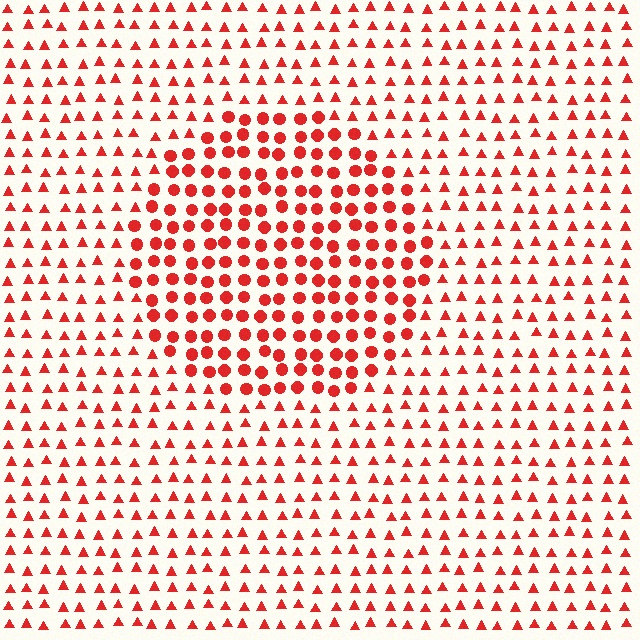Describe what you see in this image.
The image is filled with small red elements arranged in a uniform grid. A circle-shaped region contains circles, while the surrounding area contains triangles. The boundary is defined purely by the change in element shape.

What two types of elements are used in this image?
The image uses circles inside the circle region and triangles outside it.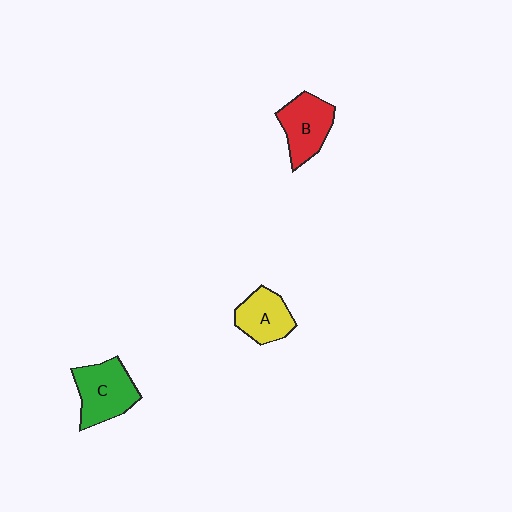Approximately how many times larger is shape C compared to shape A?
Approximately 1.3 times.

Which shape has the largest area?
Shape C (green).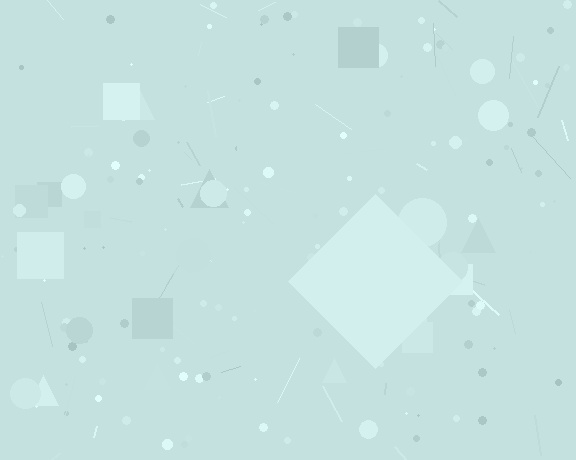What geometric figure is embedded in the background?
A diamond is embedded in the background.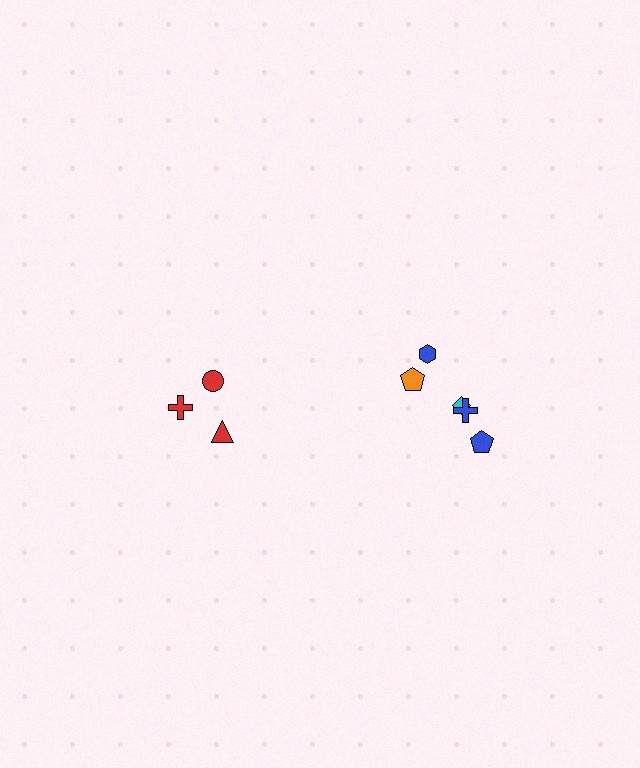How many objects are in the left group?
There are 3 objects.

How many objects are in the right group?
There are 5 objects.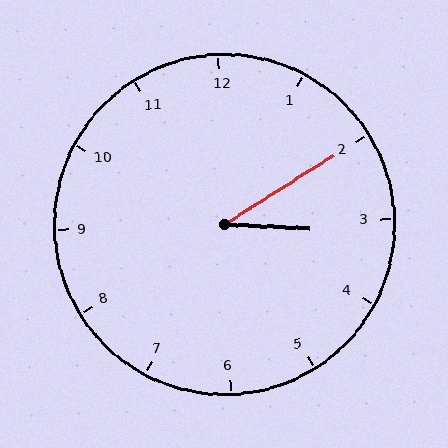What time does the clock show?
3:10.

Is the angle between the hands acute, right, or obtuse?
It is acute.